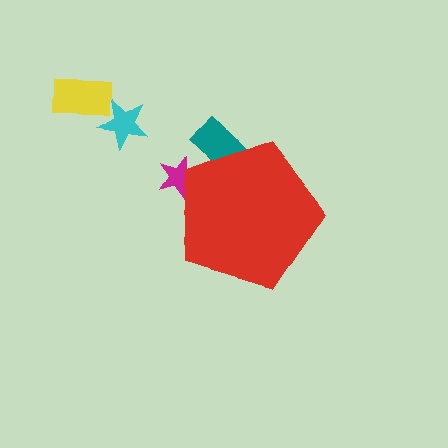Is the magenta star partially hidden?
Yes, the magenta star is partially hidden behind the red pentagon.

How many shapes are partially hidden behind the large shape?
2 shapes are partially hidden.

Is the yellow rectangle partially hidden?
No, the yellow rectangle is fully visible.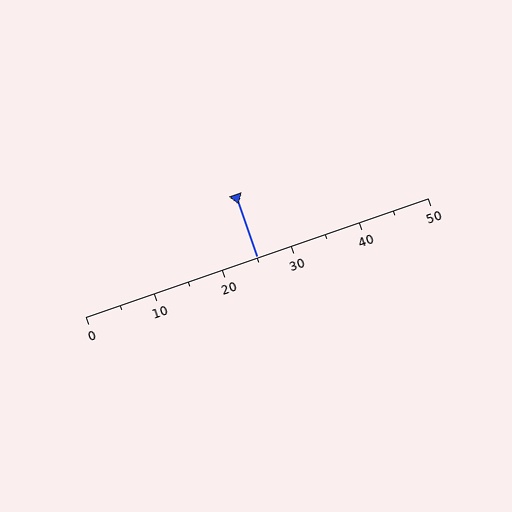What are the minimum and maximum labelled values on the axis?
The axis runs from 0 to 50.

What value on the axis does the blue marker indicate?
The marker indicates approximately 25.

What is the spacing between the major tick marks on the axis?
The major ticks are spaced 10 apart.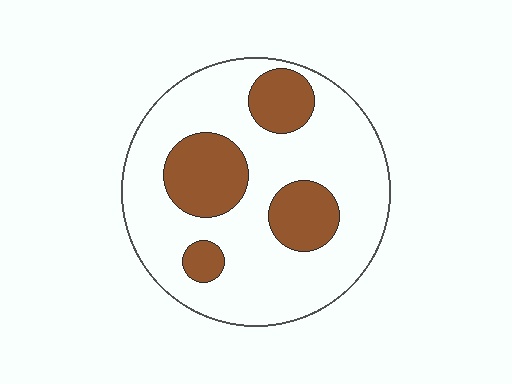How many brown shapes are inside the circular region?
4.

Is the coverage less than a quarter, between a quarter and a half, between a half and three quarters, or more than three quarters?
Between a quarter and a half.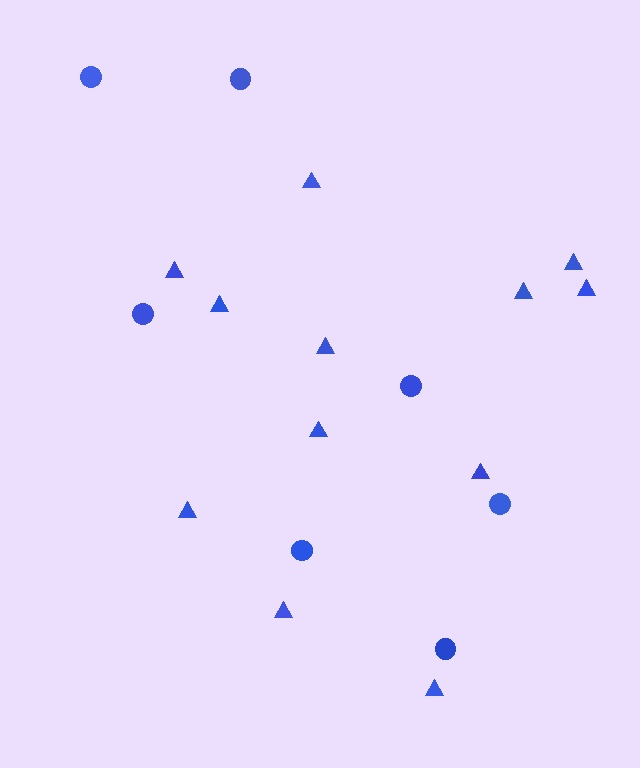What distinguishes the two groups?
There are 2 groups: one group of circles (7) and one group of triangles (12).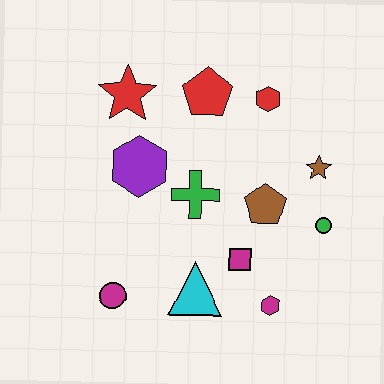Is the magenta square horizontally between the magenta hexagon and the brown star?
No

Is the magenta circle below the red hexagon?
Yes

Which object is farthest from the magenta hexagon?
The red star is farthest from the magenta hexagon.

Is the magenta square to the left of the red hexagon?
Yes